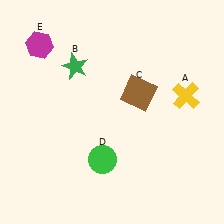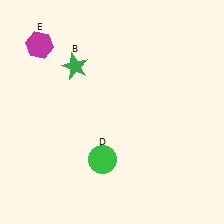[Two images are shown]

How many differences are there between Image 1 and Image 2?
There are 2 differences between the two images.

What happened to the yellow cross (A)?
The yellow cross (A) was removed in Image 2. It was in the top-right area of Image 1.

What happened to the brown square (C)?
The brown square (C) was removed in Image 2. It was in the top-right area of Image 1.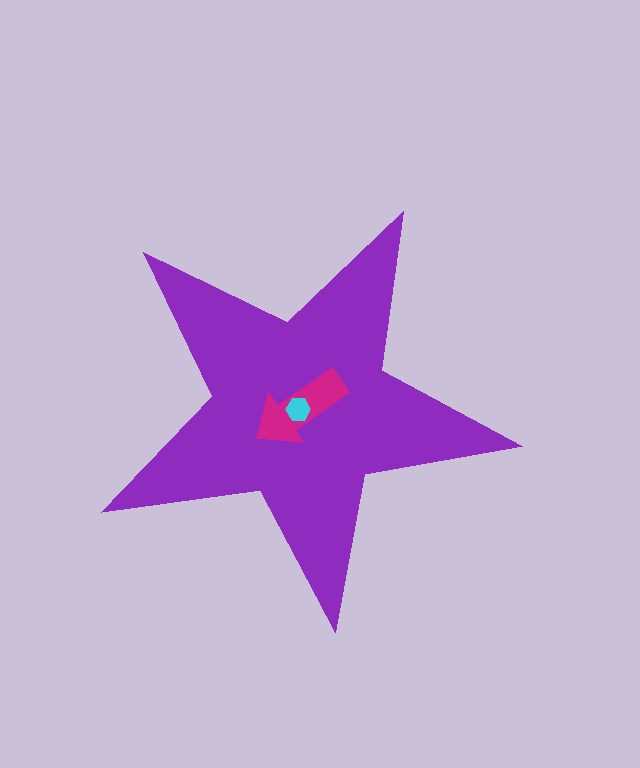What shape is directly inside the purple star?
The magenta arrow.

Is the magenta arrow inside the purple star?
Yes.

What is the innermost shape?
The cyan hexagon.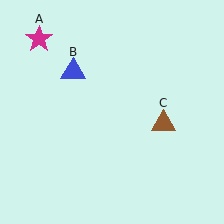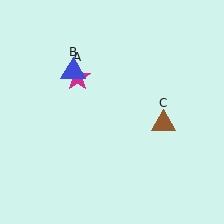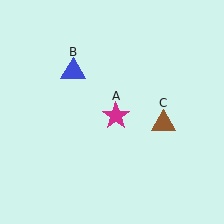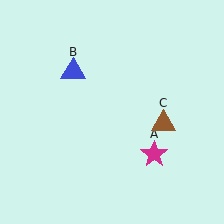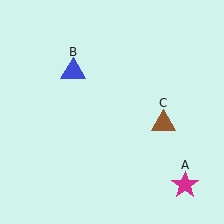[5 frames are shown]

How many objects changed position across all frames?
1 object changed position: magenta star (object A).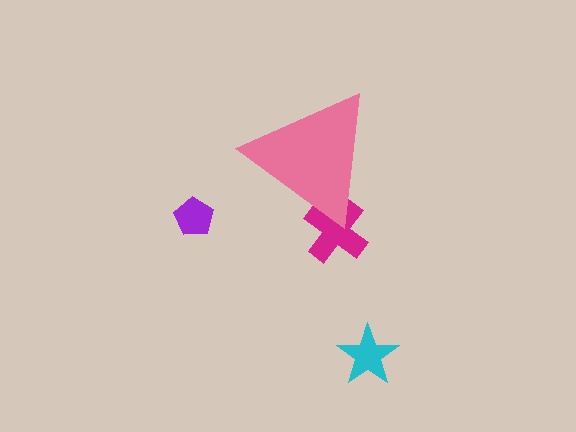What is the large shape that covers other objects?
A pink triangle.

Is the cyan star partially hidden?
No, the cyan star is fully visible.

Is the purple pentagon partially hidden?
No, the purple pentagon is fully visible.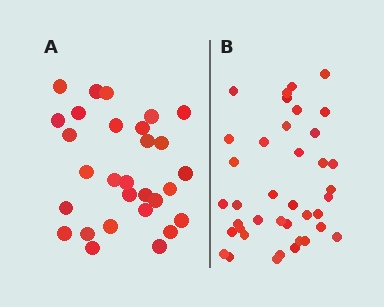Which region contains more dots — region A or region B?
Region B (the right region) has more dots.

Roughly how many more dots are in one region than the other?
Region B has roughly 10 or so more dots than region A.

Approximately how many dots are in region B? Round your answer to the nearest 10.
About 40 dots. (The exact count is 39, which rounds to 40.)